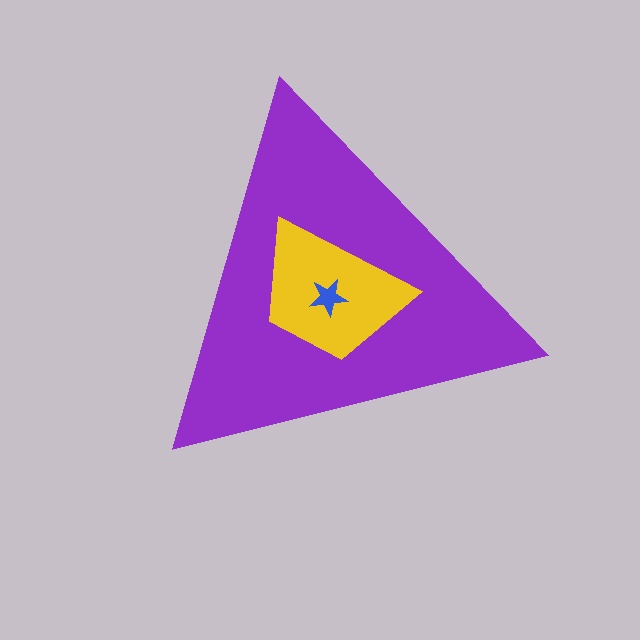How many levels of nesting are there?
3.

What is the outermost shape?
The purple triangle.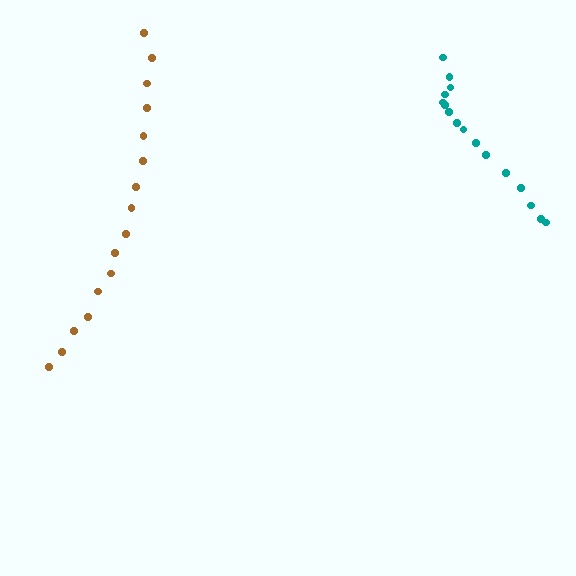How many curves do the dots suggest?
There are 2 distinct paths.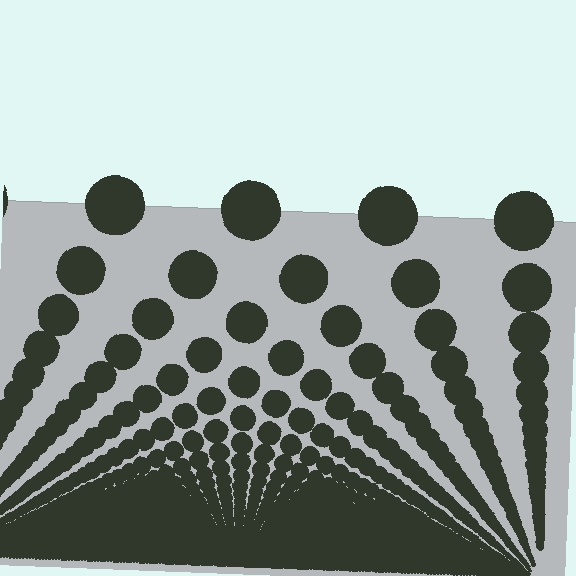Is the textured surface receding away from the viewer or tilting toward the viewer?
The surface appears to tilt toward the viewer. Texture elements get larger and sparser toward the top.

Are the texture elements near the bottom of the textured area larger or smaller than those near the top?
Smaller. The gradient is inverted — elements near the bottom are smaller and denser.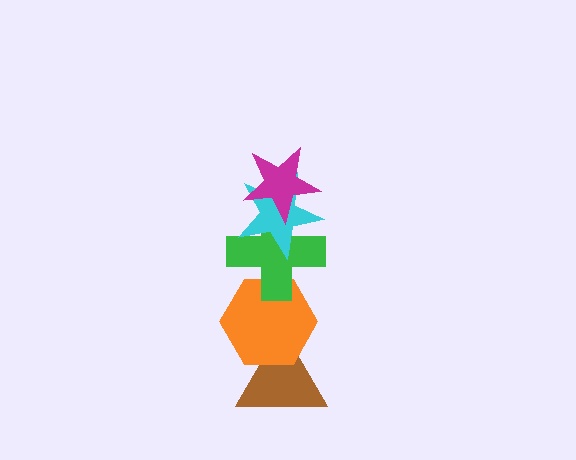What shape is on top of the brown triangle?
The orange hexagon is on top of the brown triangle.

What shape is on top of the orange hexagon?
The green cross is on top of the orange hexagon.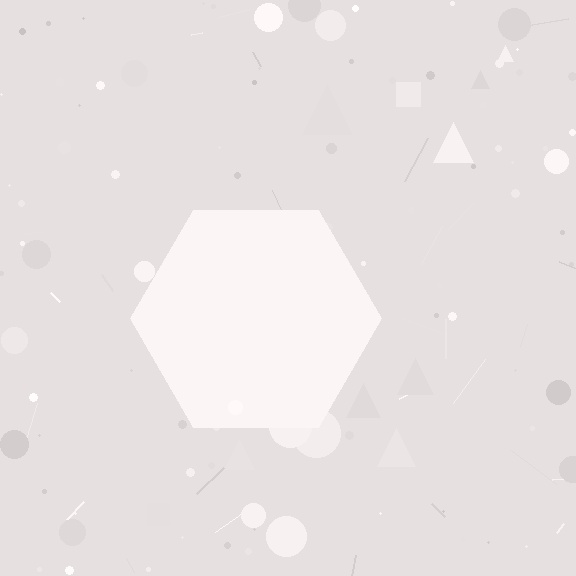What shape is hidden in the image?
A hexagon is hidden in the image.